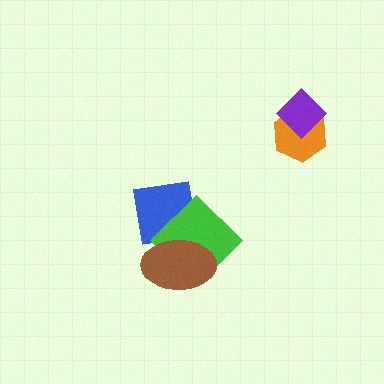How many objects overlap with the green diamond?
2 objects overlap with the green diamond.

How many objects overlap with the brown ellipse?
2 objects overlap with the brown ellipse.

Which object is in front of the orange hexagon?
The purple diamond is in front of the orange hexagon.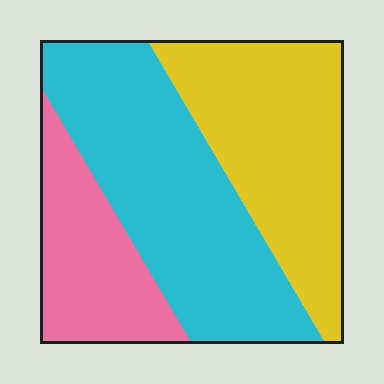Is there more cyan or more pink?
Cyan.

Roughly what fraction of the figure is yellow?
Yellow takes up about one third (1/3) of the figure.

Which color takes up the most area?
Cyan, at roughly 45%.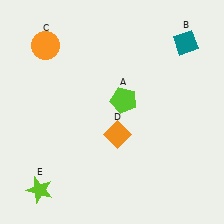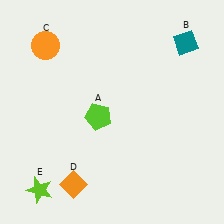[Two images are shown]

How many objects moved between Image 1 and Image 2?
2 objects moved between the two images.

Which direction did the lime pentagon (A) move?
The lime pentagon (A) moved left.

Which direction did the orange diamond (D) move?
The orange diamond (D) moved down.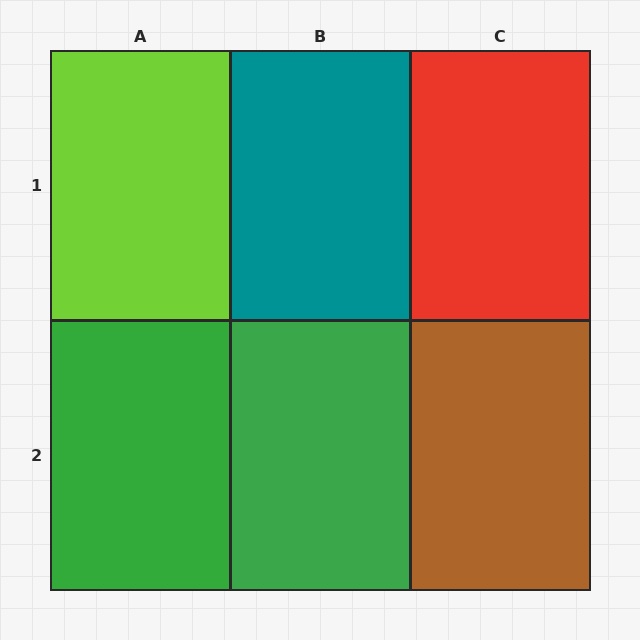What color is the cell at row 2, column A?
Green.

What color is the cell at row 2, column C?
Brown.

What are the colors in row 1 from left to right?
Lime, teal, red.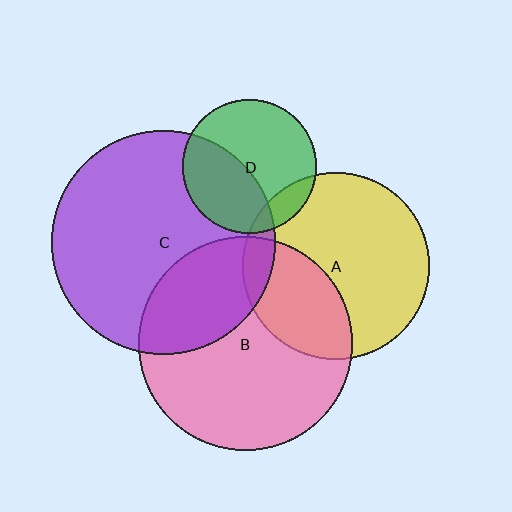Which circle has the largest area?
Circle C (purple).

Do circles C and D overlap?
Yes.